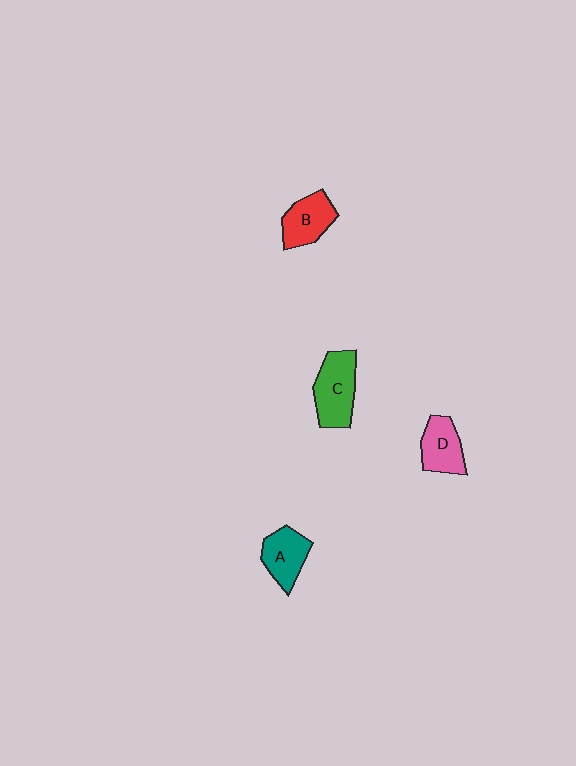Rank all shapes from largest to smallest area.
From largest to smallest: C (green), B (red), A (teal), D (pink).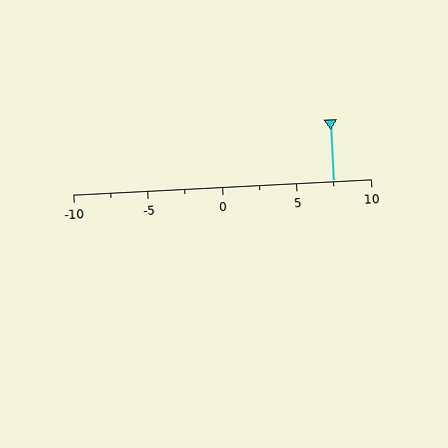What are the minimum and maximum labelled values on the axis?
The axis runs from -10 to 10.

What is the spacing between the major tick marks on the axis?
The major ticks are spaced 5 apart.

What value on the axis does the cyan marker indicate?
The marker indicates approximately 7.5.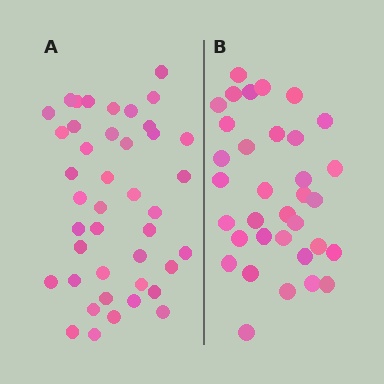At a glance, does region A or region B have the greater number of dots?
Region A (the left region) has more dots.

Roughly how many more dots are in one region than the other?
Region A has roughly 8 or so more dots than region B.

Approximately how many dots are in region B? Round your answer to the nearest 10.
About 30 dots. (The exact count is 34, which rounds to 30.)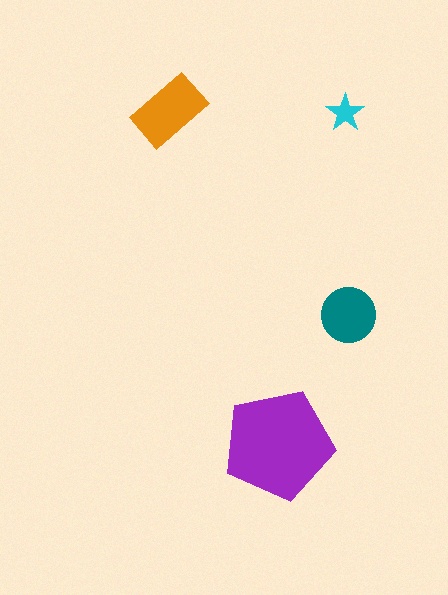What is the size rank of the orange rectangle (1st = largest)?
2nd.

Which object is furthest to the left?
The orange rectangle is leftmost.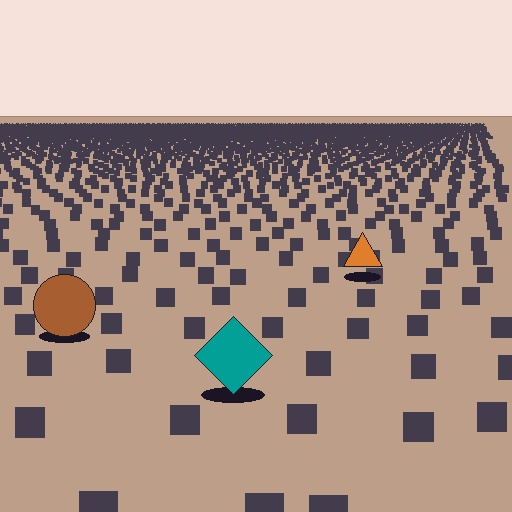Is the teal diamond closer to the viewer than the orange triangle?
Yes. The teal diamond is closer — you can tell from the texture gradient: the ground texture is coarser near it.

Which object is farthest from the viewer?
The orange triangle is farthest from the viewer. It appears smaller and the ground texture around it is denser.